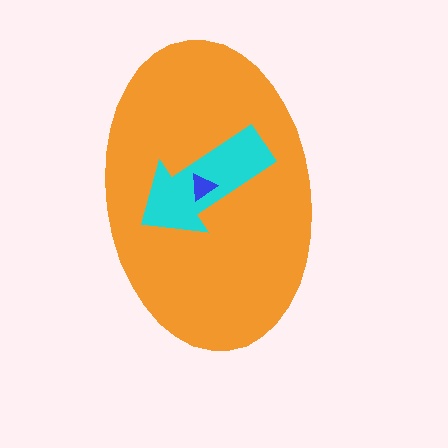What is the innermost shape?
The blue triangle.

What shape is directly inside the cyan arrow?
The blue triangle.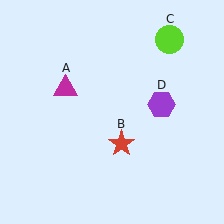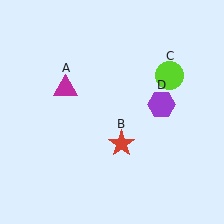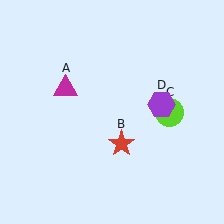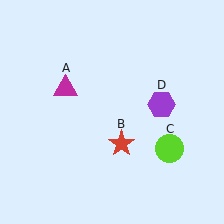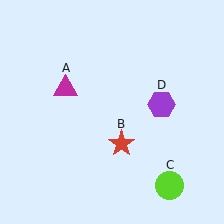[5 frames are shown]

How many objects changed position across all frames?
1 object changed position: lime circle (object C).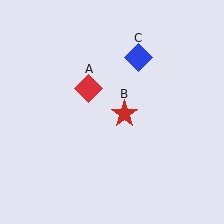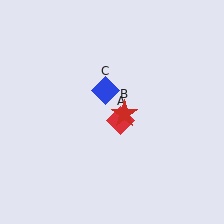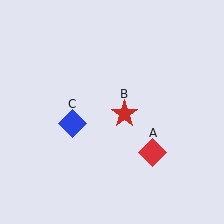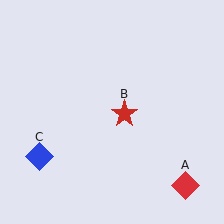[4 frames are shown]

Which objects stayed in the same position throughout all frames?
Red star (object B) remained stationary.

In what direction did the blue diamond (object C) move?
The blue diamond (object C) moved down and to the left.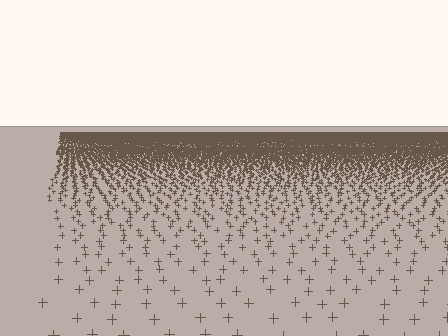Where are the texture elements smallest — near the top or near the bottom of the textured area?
Near the top.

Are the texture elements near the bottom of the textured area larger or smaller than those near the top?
Larger. Near the bottom, elements are closer to the viewer and appear at a bigger on-screen size.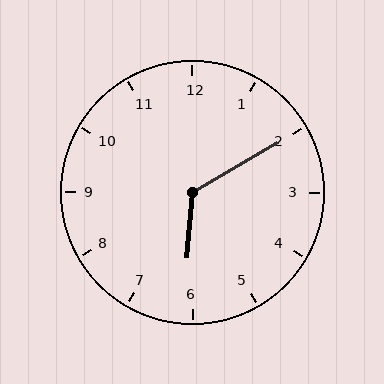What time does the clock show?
6:10.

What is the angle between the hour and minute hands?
Approximately 125 degrees.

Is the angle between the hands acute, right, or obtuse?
It is obtuse.